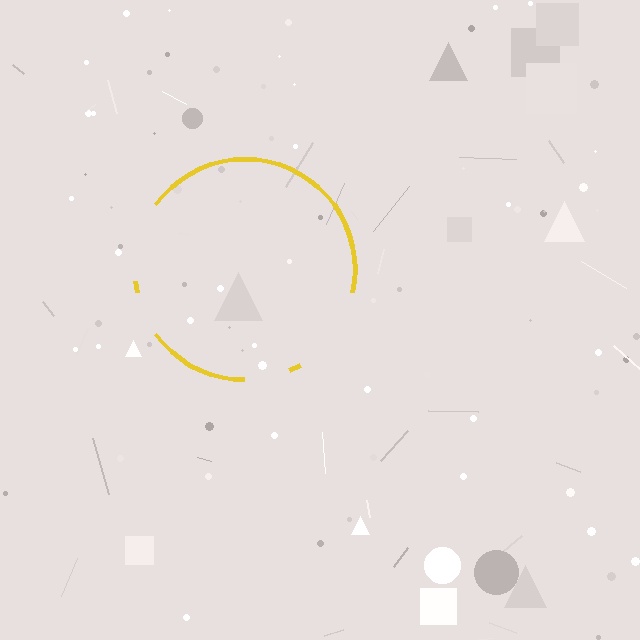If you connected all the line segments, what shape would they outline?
They would outline a circle.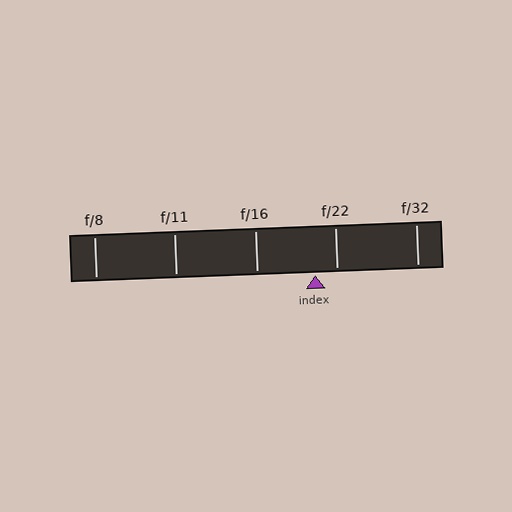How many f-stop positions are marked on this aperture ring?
There are 5 f-stop positions marked.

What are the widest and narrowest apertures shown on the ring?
The widest aperture shown is f/8 and the narrowest is f/32.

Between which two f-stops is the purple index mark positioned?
The index mark is between f/16 and f/22.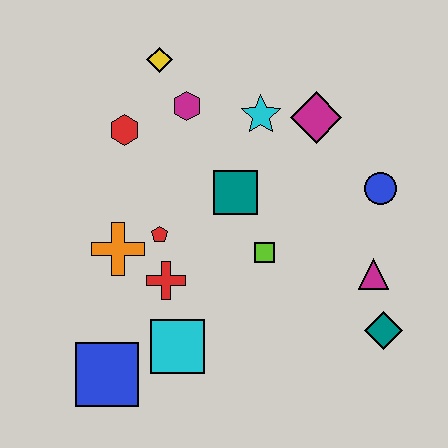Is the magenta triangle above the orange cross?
No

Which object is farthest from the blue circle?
The blue square is farthest from the blue circle.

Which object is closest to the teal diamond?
The magenta triangle is closest to the teal diamond.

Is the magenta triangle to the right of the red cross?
Yes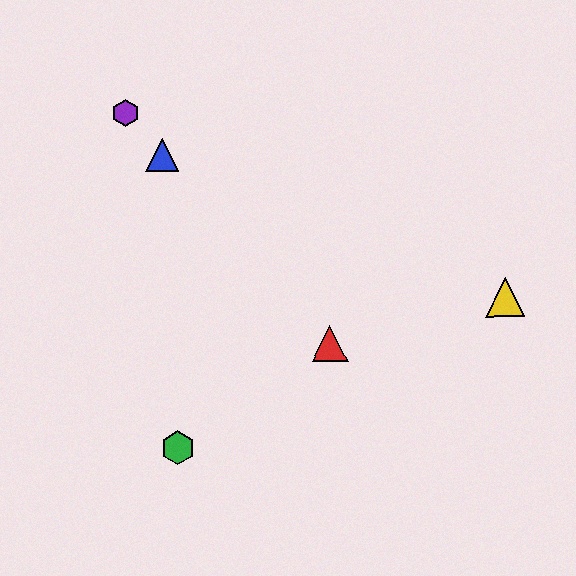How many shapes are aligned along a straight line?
3 shapes (the red triangle, the blue triangle, the purple hexagon) are aligned along a straight line.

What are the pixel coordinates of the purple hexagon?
The purple hexagon is at (125, 113).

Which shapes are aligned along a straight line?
The red triangle, the blue triangle, the purple hexagon are aligned along a straight line.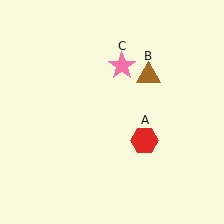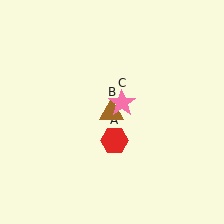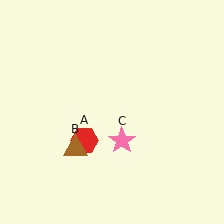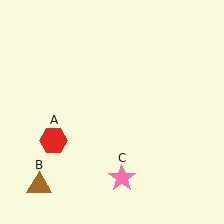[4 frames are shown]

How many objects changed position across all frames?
3 objects changed position: red hexagon (object A), brown triangle (object B), pink star (object C).